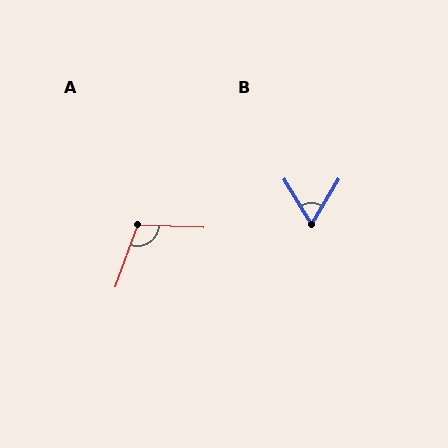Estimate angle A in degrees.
Approximately 108 degrees.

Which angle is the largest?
A, at approximately 108 degrees.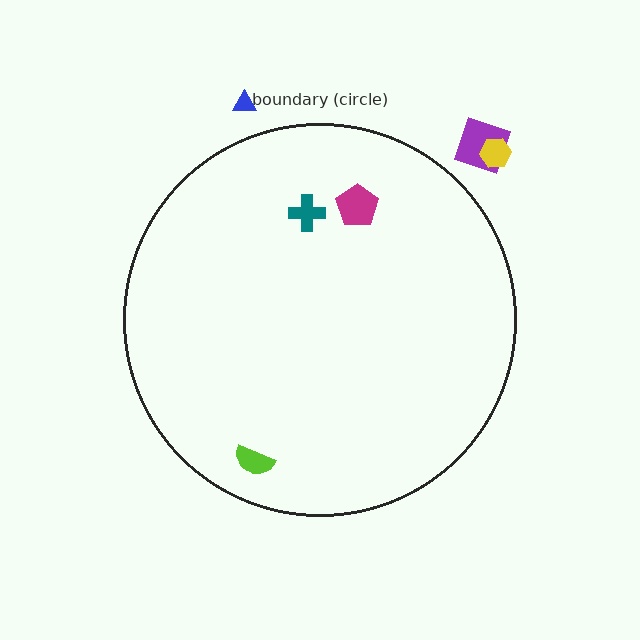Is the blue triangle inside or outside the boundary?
Outside.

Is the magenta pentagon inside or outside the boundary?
Inside.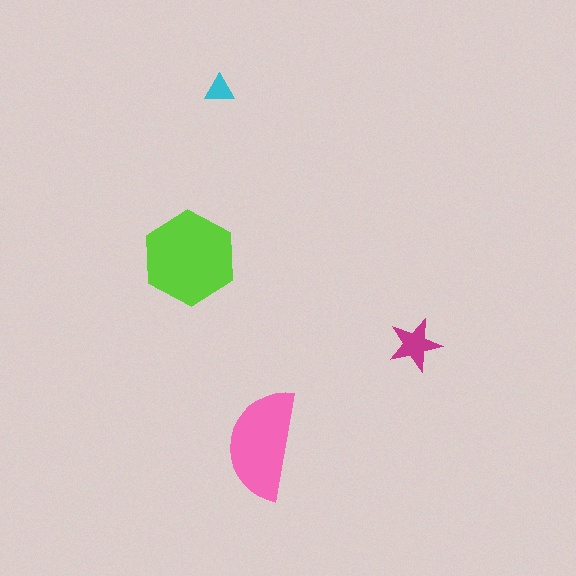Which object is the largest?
The lime hexagon.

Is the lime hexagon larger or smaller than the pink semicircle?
Larger.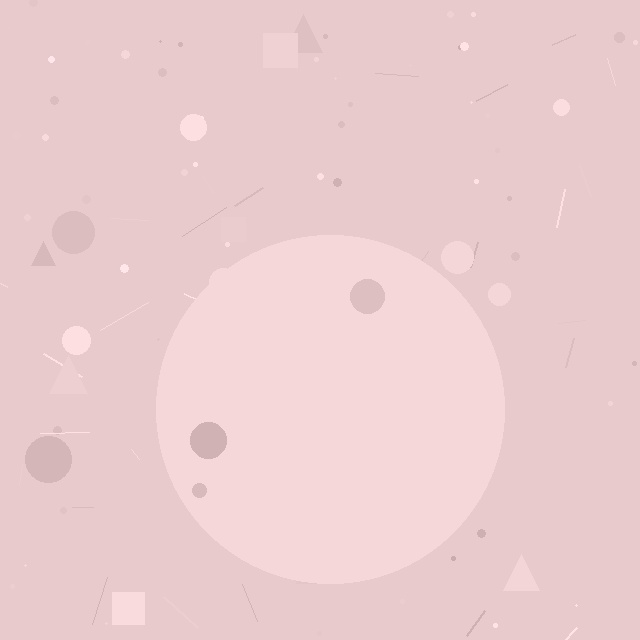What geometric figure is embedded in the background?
A circle is embedded in the background.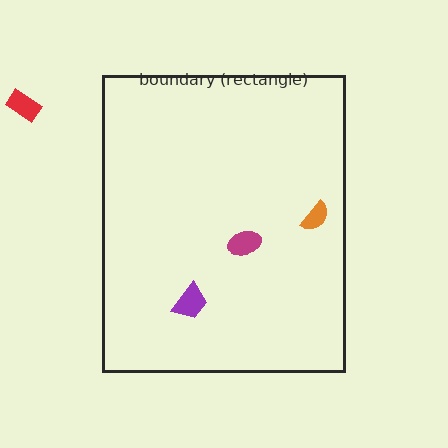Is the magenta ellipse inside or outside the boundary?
Inside.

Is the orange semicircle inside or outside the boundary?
Inside.